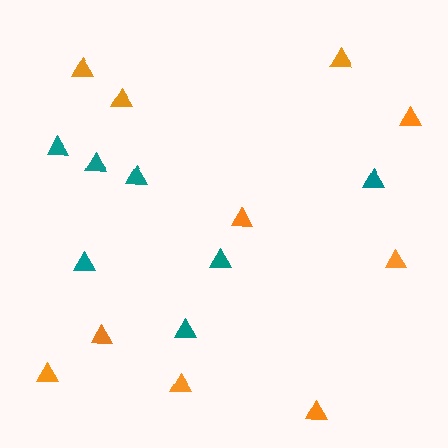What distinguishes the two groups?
There are 2 groups: one group of orange triangles (10) and one group of teal triangles (7).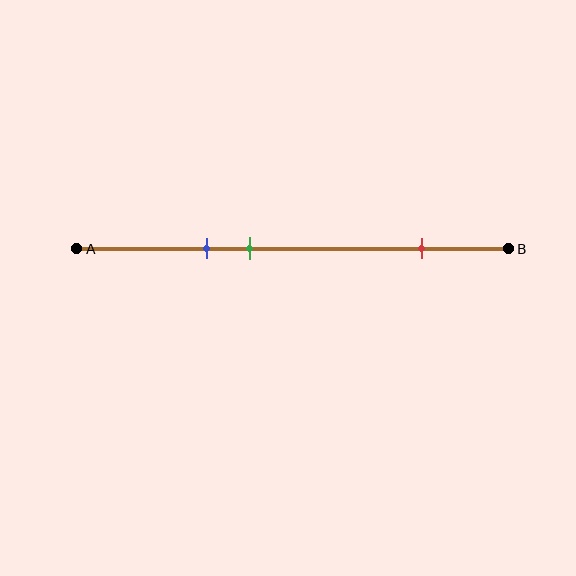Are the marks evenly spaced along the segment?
No, the marks are not evenly spaced.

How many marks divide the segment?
There are 3 marks dividing the segment.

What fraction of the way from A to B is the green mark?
The green mark is approximately 40% (0.4) of the way from A to B.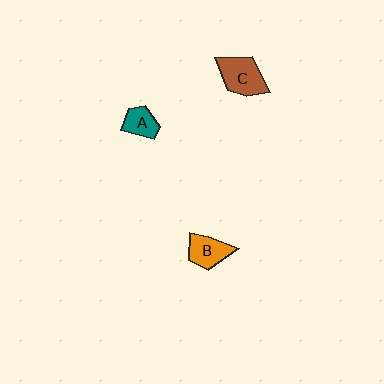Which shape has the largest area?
Shape C (brown).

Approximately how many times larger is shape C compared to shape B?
Approximately 1.3 times.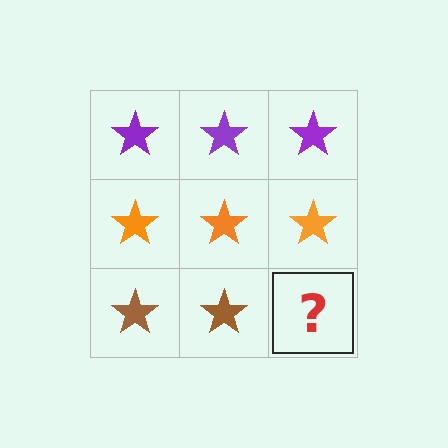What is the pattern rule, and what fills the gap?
The rule is that each row has a consistent color. The gap should be filled with a brown star.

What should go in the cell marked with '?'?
The missing cell should contain a brown star.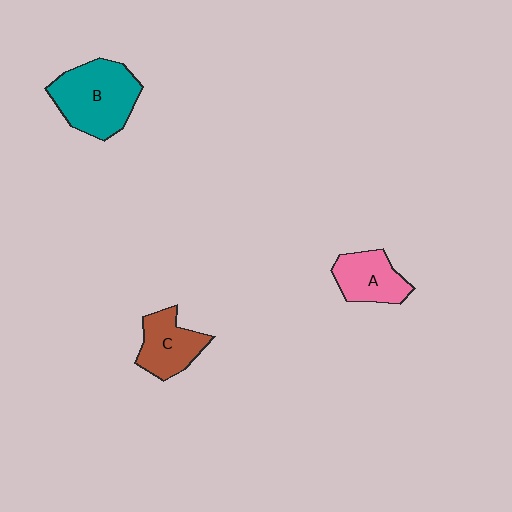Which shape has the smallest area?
Shape A (pink).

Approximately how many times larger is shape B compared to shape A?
Approximately 1.6 times.